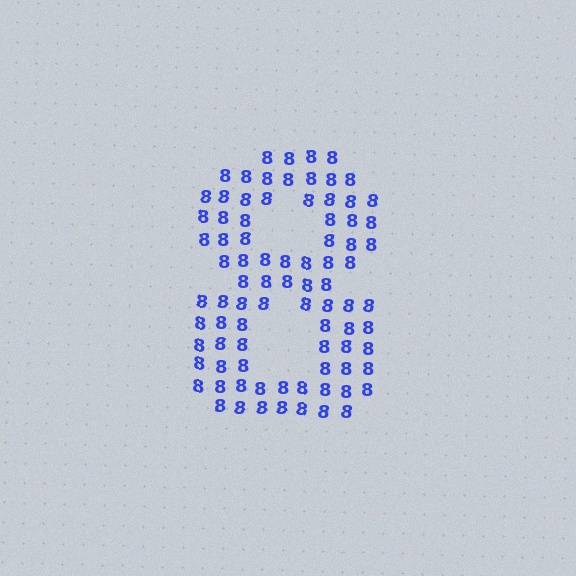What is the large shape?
The large shape is the digit 8.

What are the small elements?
The small elements are digit 8's.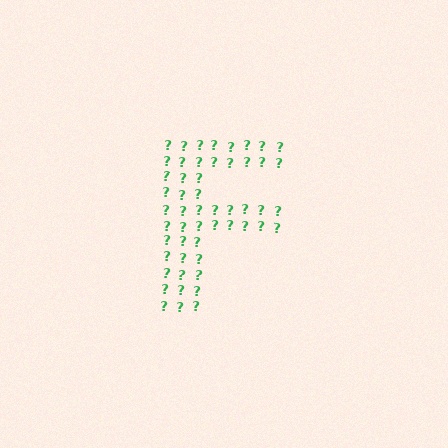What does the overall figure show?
The overall figure shows the letter F.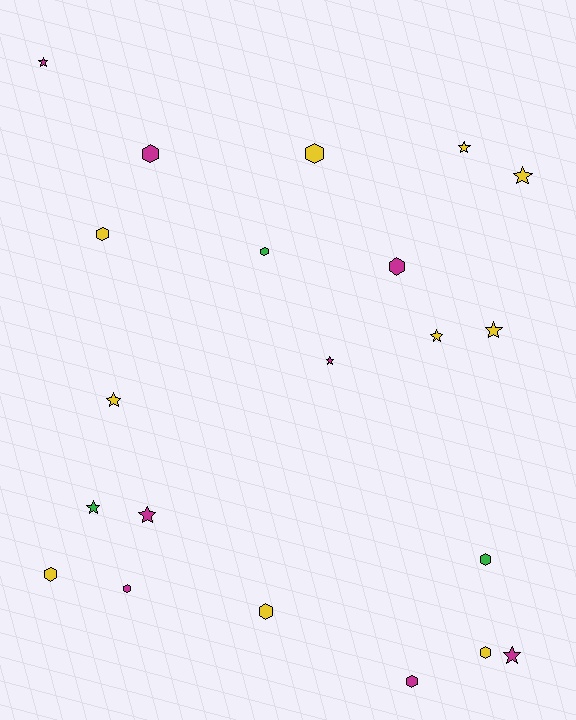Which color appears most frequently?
Yellow, with 10 objects.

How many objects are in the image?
There are 21 objects.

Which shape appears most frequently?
Hexagon, with 11 objects.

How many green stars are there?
There is 1 green star.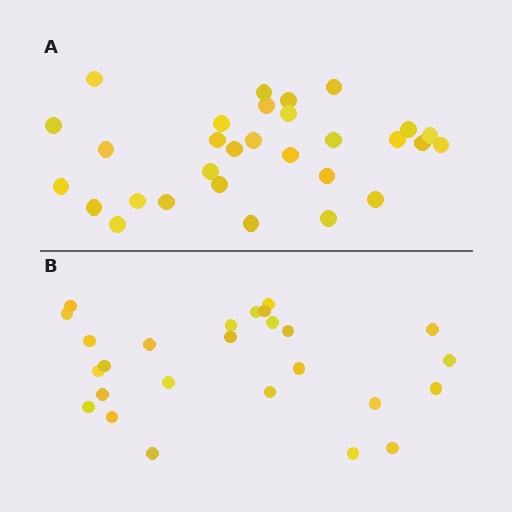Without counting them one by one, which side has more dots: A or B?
Region A (the top region) has more dots.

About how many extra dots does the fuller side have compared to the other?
Region A has about 4 more dots than region B.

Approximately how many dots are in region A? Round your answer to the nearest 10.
About 30 dots.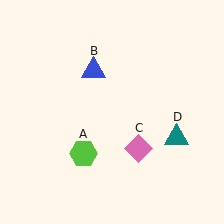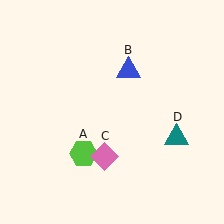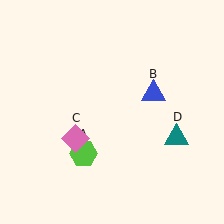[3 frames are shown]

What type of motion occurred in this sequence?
The blue triangle (object B), pink diamond (object C) rotated clockwise around the center of the scene.